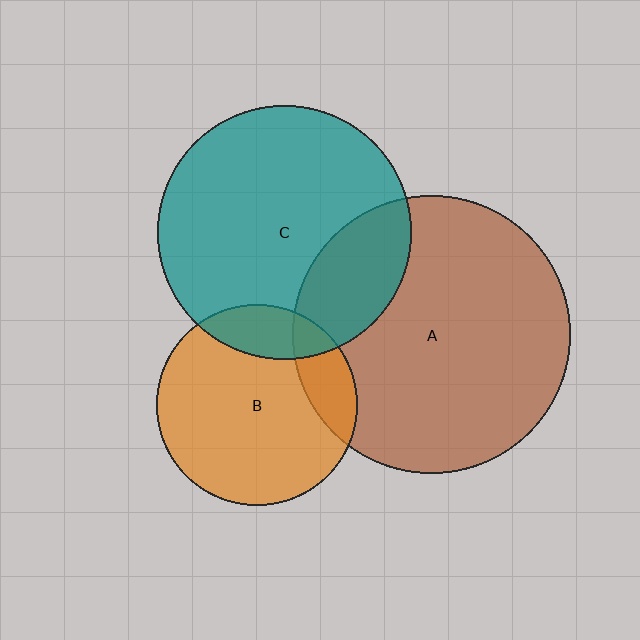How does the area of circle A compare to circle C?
Approximately 1.2 times.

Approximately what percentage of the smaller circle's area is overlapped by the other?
Approximately 15%.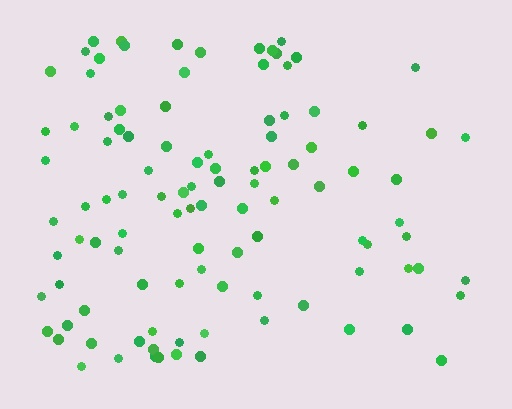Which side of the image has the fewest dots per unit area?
The right.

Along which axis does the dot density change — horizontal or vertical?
Horizontal.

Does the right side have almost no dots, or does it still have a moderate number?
Still a moderate number, just noticeably fewer than the left.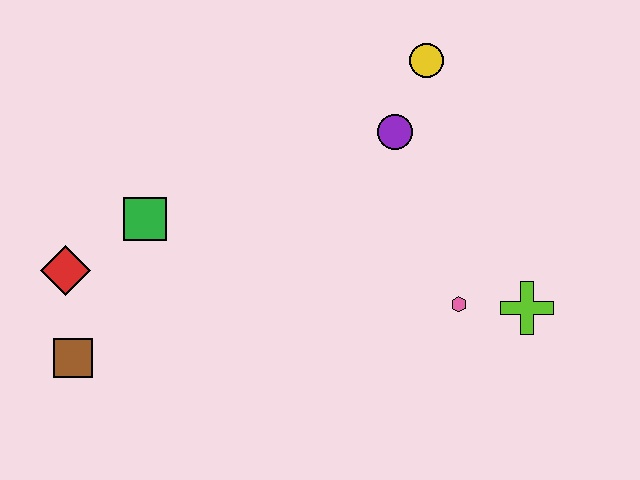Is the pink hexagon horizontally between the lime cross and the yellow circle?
Yes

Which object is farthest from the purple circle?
The brown square is farthest from the purple circle.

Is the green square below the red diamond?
No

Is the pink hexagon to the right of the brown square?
Yes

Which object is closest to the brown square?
The red diamond is closest to the brown square.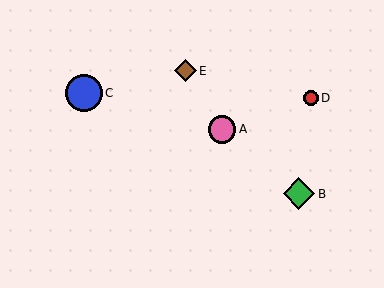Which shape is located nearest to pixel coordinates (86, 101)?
The blue circle (labeled C) at (84, 93) is nearest to that location.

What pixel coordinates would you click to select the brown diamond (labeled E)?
Click at (185, 71) to select the brown diamond E.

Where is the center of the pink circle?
The center of the pink circle is at (222, 129).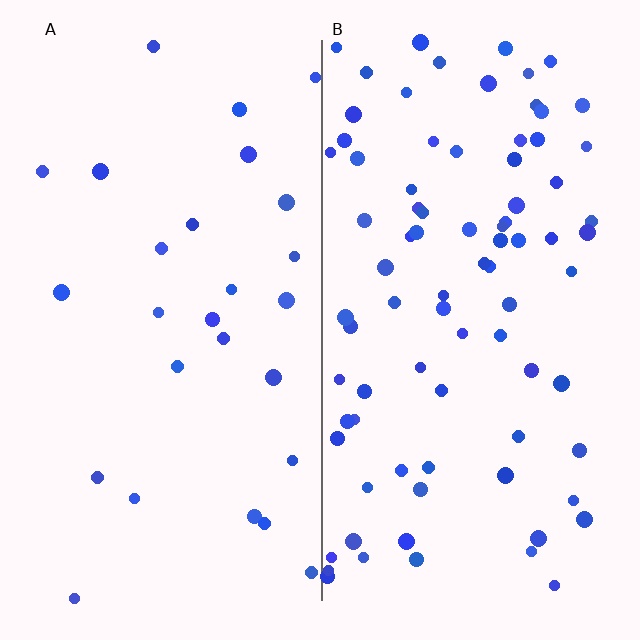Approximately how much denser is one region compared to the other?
Approximately 3.2× — region B over region A.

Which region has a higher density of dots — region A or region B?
B (the right).